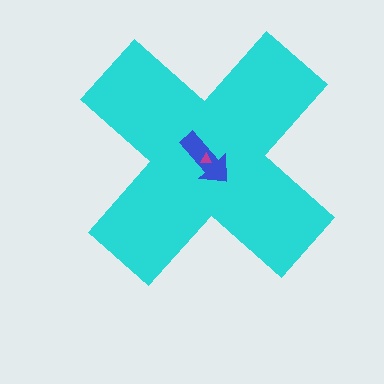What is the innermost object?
The magenta triangle.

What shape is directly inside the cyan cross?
The blue arrow.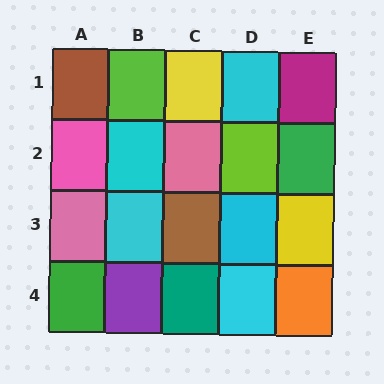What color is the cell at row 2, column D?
Lime.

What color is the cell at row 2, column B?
Cyan.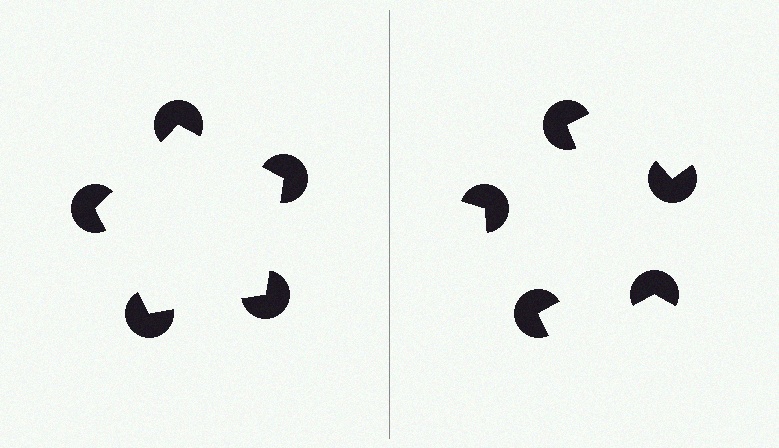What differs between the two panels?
The pac-man discs are positioned identically on both sides; only the wedge orientations differ. On the left they align to a pentagon; on the right they are misaligned.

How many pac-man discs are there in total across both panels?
10 — 5 on each side.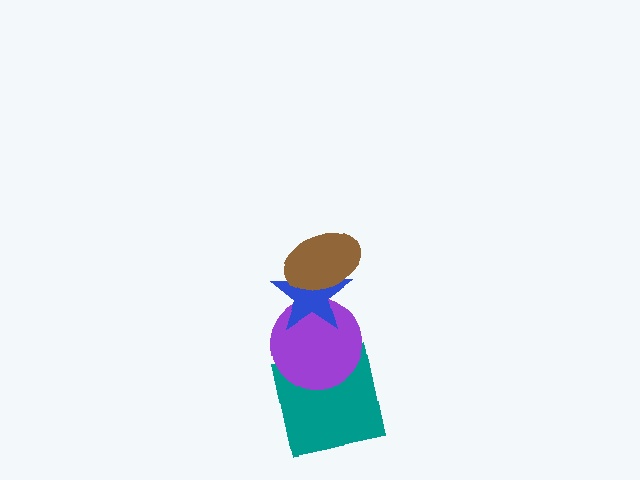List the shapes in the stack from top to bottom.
From top to bottom: the brown ellipse, the blue star, the purple circle, the teal square.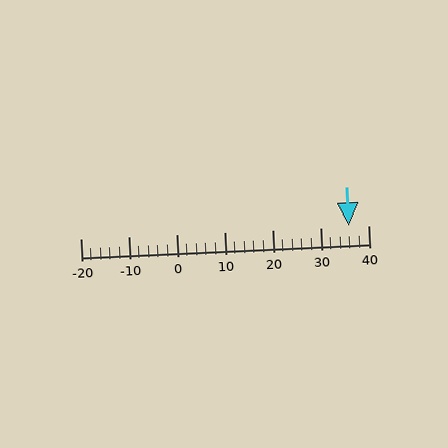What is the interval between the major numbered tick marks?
The major tick marks are spaced 10 units apart.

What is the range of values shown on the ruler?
The ruler shows values from -20 to 40.